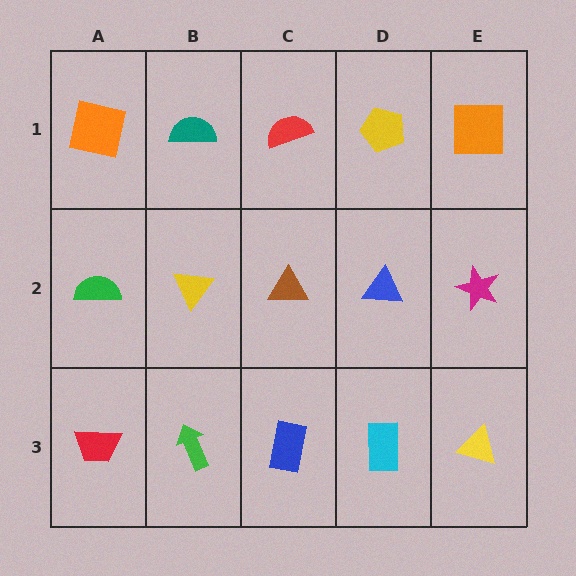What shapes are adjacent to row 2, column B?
A teal semicircle (row 1, column B), a green arrow (row 3, column B), a green semicircle (row 2, column A), a brown triangle (row 2, column C).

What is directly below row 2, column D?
A cyan rectangle.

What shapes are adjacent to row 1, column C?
A brown triangle (row 2, column C), a teal semicircle (row 1, column B), a yellow pentagon (row 1, column D).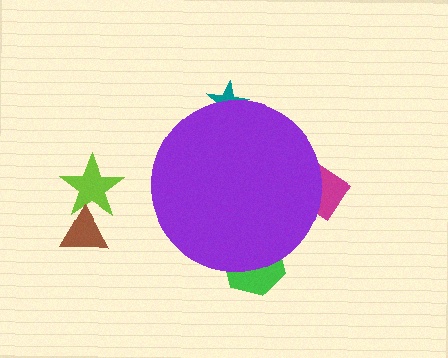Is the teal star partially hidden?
Yes, the teal star is partially hidden behind the purple circle.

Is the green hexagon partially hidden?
Yes, the green hexagon is partially hidden behind the purple circle.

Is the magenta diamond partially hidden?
Yes, the magenta diamond is partially hidden behind the purple circle.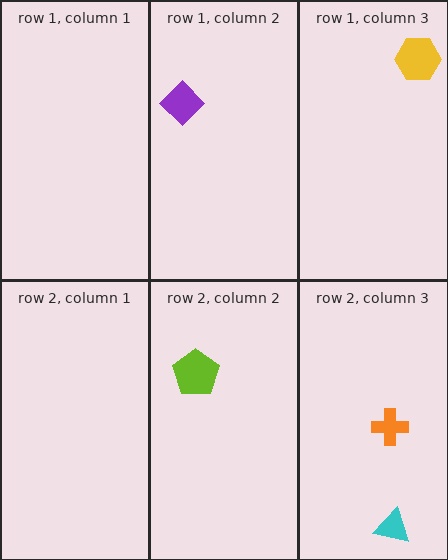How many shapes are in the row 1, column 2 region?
1.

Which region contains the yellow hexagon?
The row 1, column 3 region.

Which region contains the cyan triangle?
The row 2, column 3 region.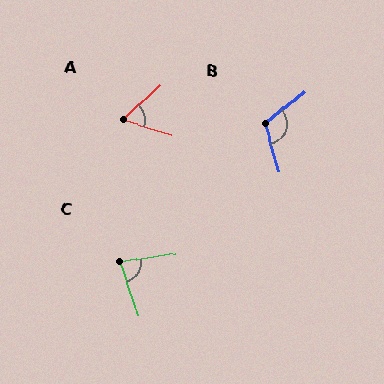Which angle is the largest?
B, at approximately 114 degrees.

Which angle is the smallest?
A, at approximately 61 degrees.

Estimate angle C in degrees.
Approximately 80 degrees.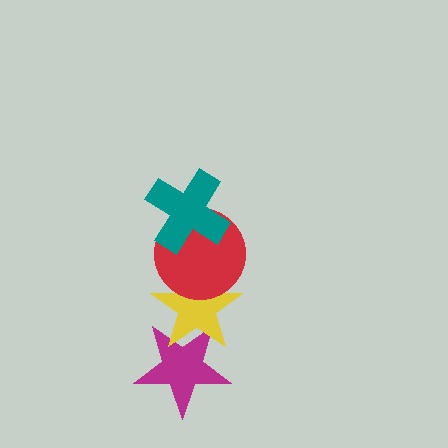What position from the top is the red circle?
The red circle is 2nd from the top.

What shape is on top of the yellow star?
The red circle is on top of the yellow star.